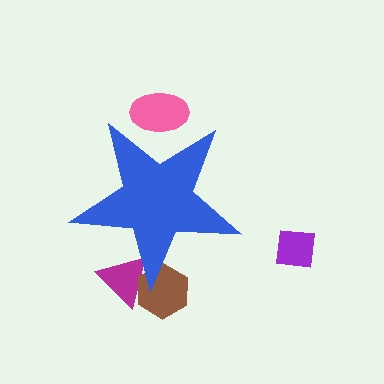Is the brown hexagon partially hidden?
Yes, the brown hexagon is partially hidden behind the blue star.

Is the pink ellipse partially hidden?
Yes, the pink ellipse is partially hidden behind the blue star.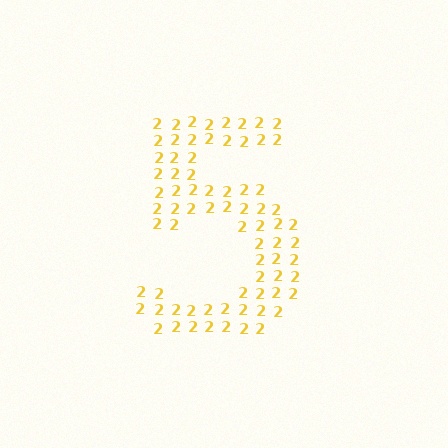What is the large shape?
The large shape is the digit 5.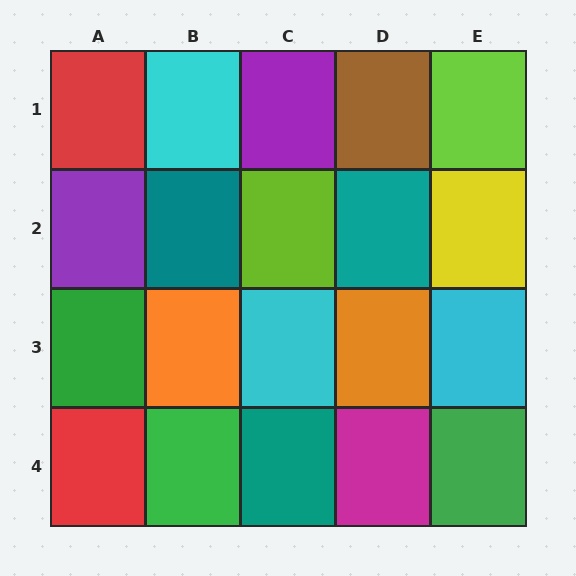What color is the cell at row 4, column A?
Red.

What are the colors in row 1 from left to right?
Red, cyan, purple, brown, lime.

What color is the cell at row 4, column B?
Green.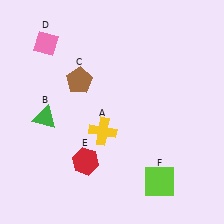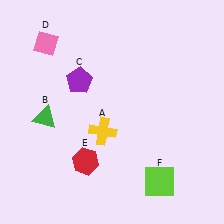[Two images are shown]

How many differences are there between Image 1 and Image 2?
There is 1 difference between the two images.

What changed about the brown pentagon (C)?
In Image 1, C is brown. In Image 2, it changed to purple.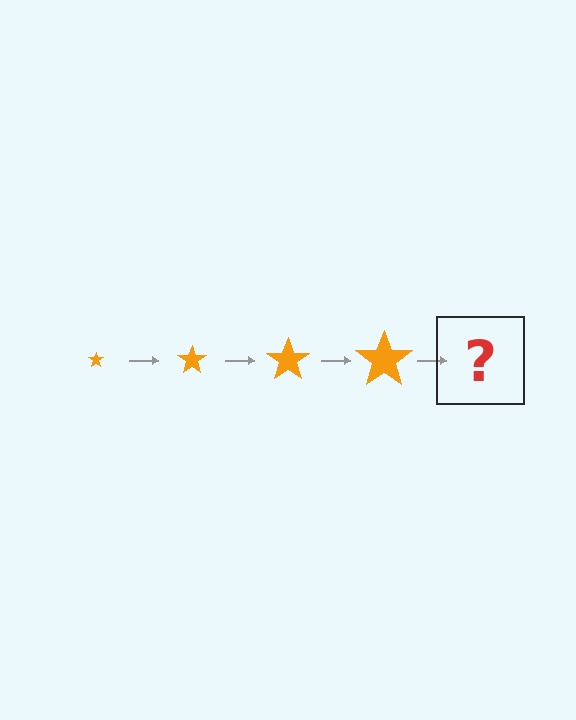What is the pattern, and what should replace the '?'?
The pattern is that the star gets progressively larger each step. The '?' should be an orange star, larger than the previous one.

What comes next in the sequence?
The next element should be an orange star, larger than the previous one.